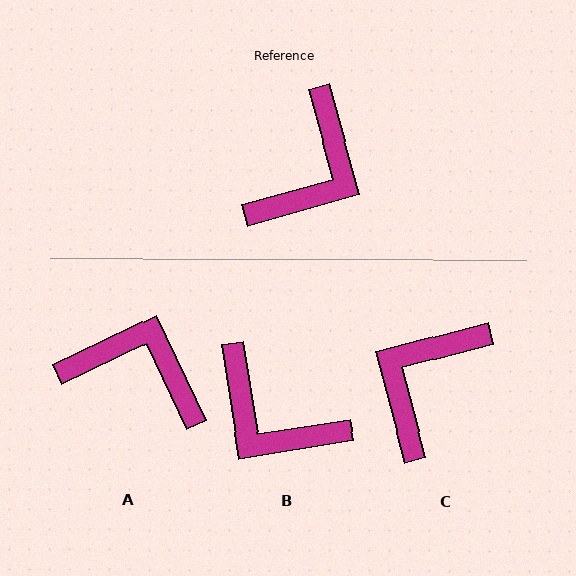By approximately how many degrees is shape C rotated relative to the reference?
Approximately 179 degrees counter-clockwise.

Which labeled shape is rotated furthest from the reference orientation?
C, about 179 degrees away.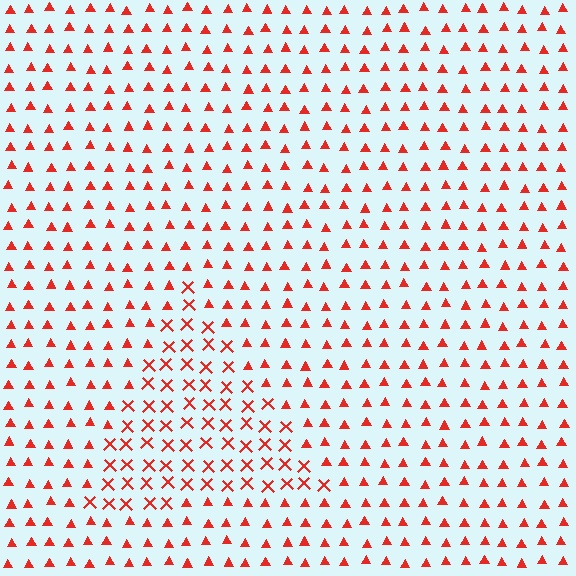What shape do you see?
I see a triangle.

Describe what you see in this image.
The image is filled with small red elements arranged in a uniform grid. A triangle-shaped region contains X marks, while the surrounding area contains triangles. The boundary is defined purely by the change in element shape.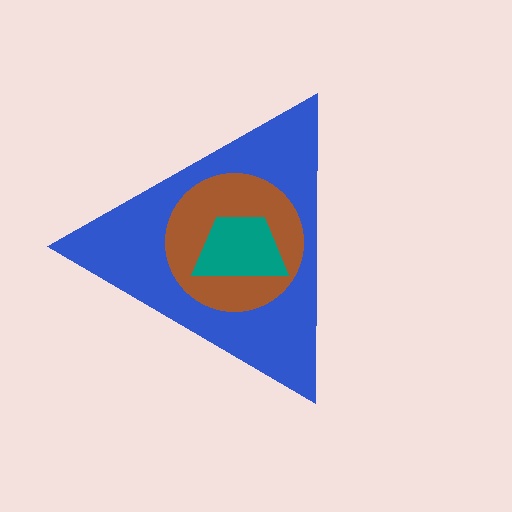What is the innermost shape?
The teal trapezoid.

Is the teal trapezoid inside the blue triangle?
Yes.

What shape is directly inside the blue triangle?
The brown circle.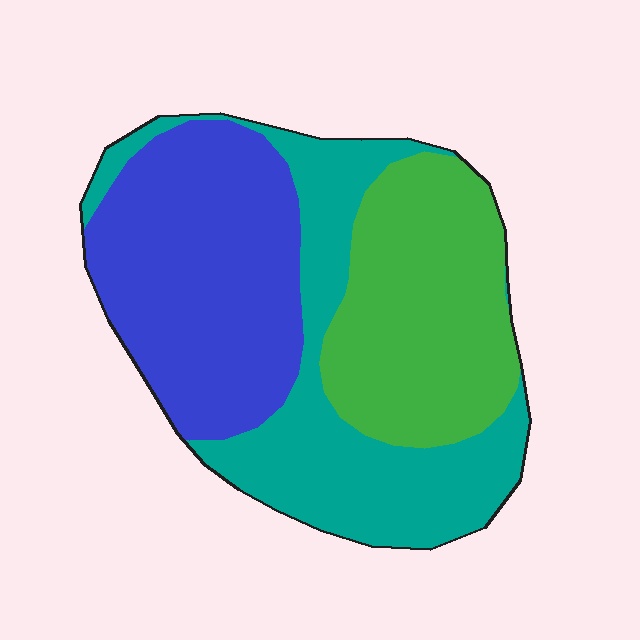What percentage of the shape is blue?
Blue covers roughly 35% of the shape.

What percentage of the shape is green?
Green takes up about one third (1/3) of the shape.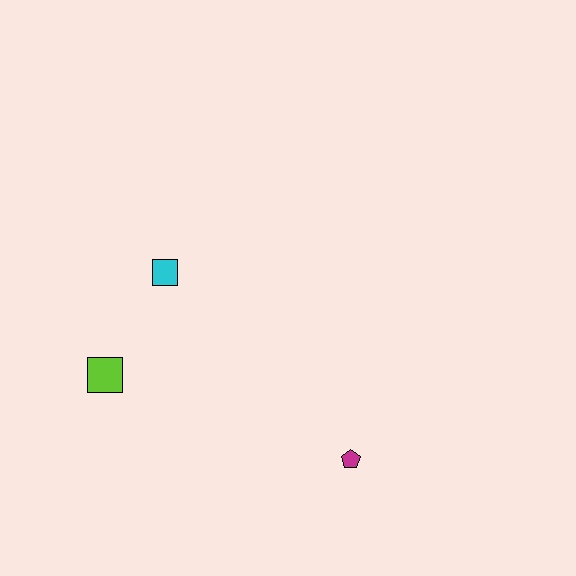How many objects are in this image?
There are 3 objects.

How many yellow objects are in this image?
There are no yellow objects.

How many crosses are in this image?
There are no crosses.